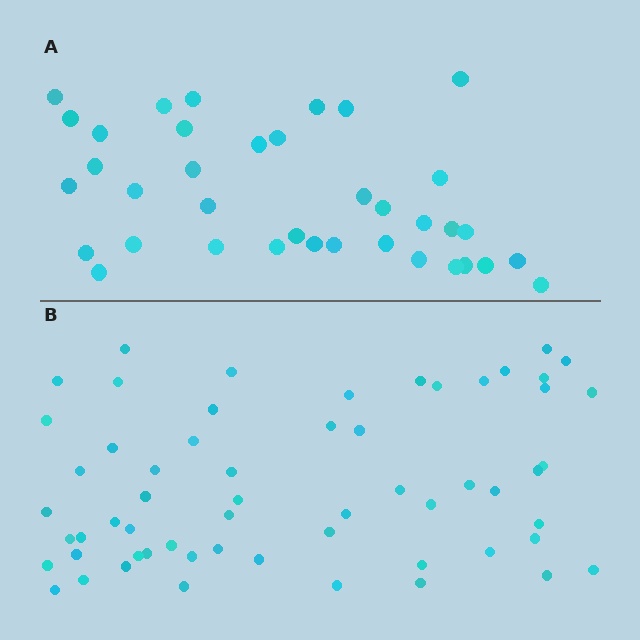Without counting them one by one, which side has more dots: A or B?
Region B (the bottom region) has more dots.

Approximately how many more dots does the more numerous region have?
Region B has approximately 20 more dots than region A.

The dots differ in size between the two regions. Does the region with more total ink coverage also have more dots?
No. Region A has more total ink coverage because its dots are larger, but region B actually contains more individual dots. Total area can be misleading — the number of items is what matters here.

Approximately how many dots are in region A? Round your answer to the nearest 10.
About 40 dots. (The exact count is 37, which rounds to 40.)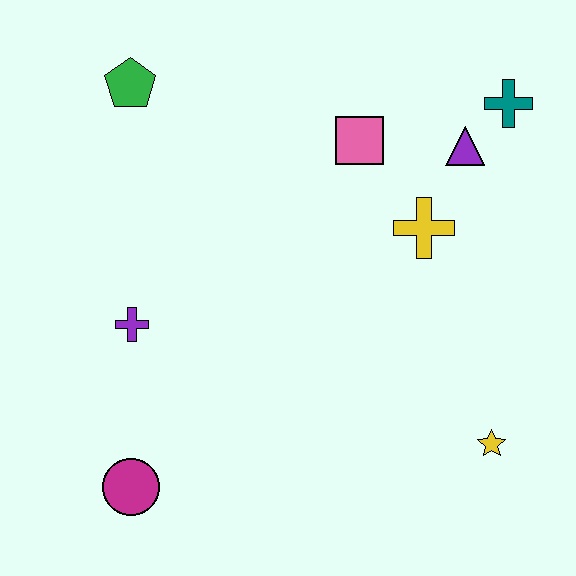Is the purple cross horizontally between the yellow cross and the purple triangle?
No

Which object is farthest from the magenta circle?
The teal cross is farthest from the magenta circle.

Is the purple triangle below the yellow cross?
No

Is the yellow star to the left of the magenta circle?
No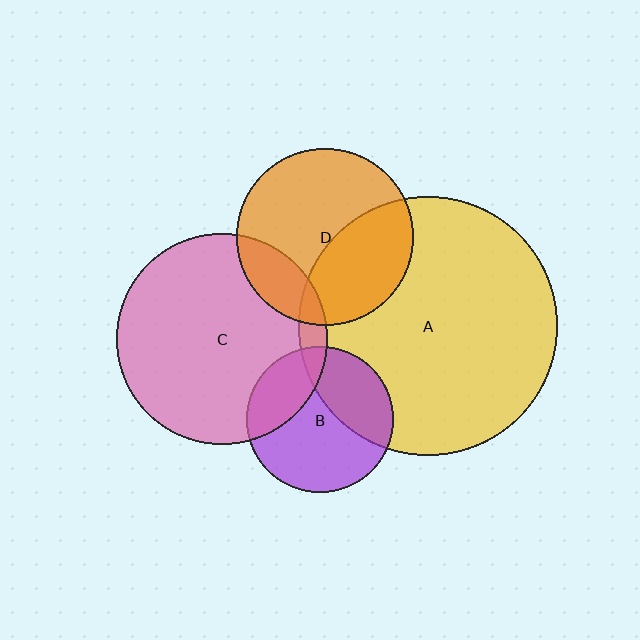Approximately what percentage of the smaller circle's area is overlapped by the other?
Approximately 40%.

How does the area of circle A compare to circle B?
Approximately 3.1 times.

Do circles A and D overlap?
Yes.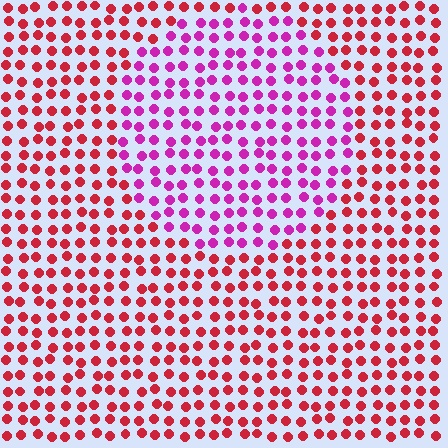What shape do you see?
I see a circle.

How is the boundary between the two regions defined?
The boundary is defined purely by a slight shift in hue (about 43 degrees). Spacing, size, and orientation are identical on both sides.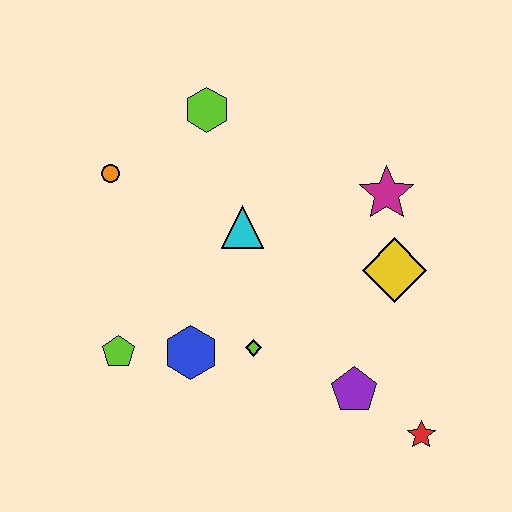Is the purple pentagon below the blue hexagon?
Yes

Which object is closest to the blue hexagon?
The lime diamond is closest to the blue hexagon.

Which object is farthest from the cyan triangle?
The red star is farthest from the cyan triangle.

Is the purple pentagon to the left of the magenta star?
Yes